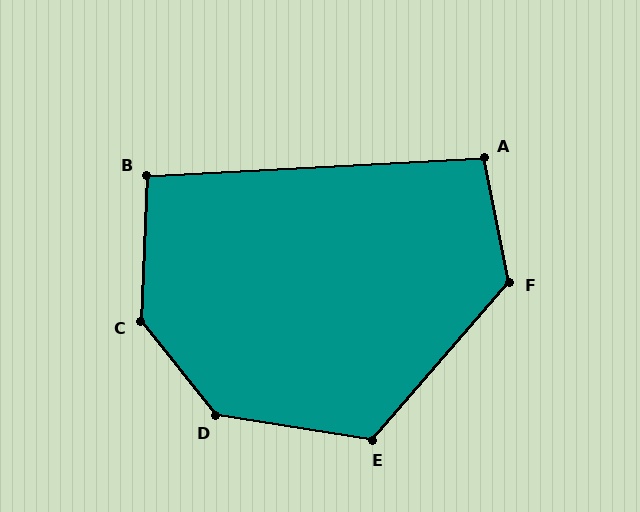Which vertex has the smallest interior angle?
B, at approximately 95 degrees.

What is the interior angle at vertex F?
Approximately 127 degrees (obtuse).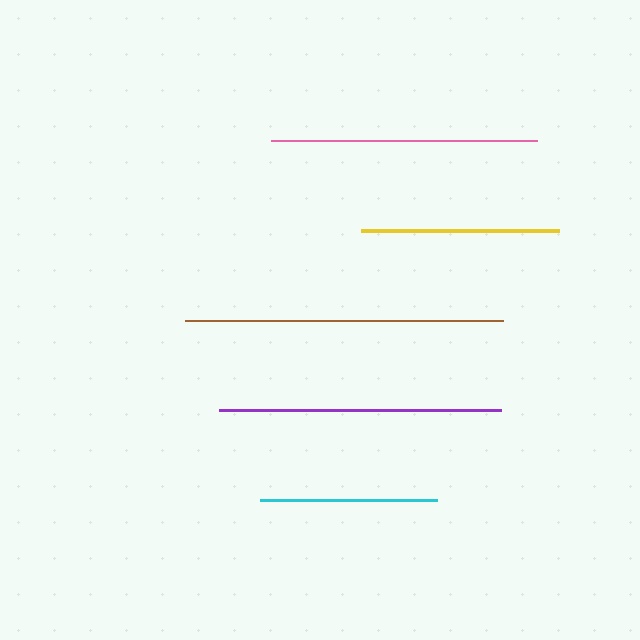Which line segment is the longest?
The brown line is the longest at approximately 319 pixels.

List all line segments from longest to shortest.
From longest to shortest: brown, purple, pink, yellow, cyan.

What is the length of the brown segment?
The brown segment is approximately 319 pixels long.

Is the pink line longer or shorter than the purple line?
The purple line is longer than the pink line.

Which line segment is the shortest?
The cyan line is the shortest at approximately 177 pixels.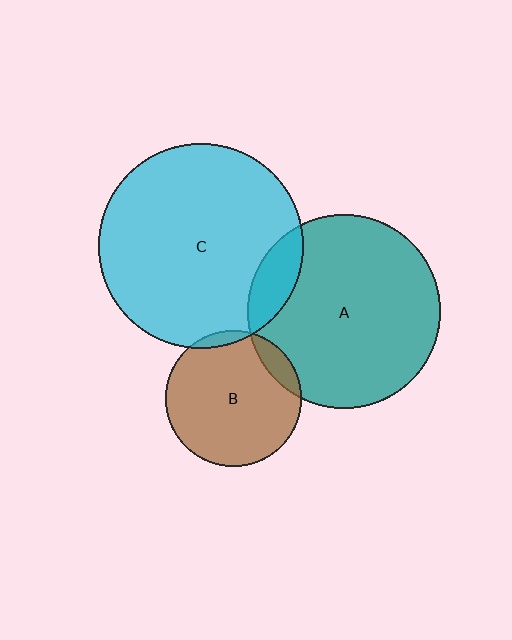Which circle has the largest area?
Circle C (cyan).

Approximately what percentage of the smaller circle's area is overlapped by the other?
Approximately 5%.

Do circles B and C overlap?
Yes.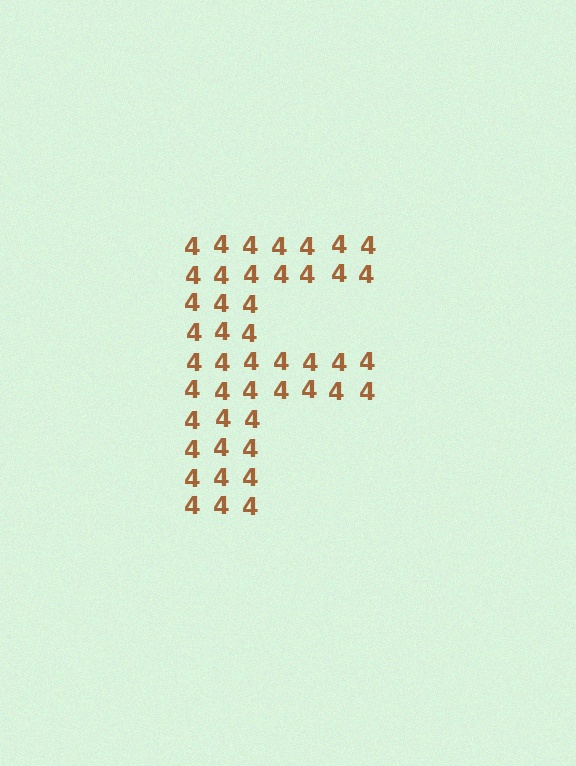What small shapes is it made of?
It is made of small digit 4's.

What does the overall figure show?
The overall figure shows the letter F.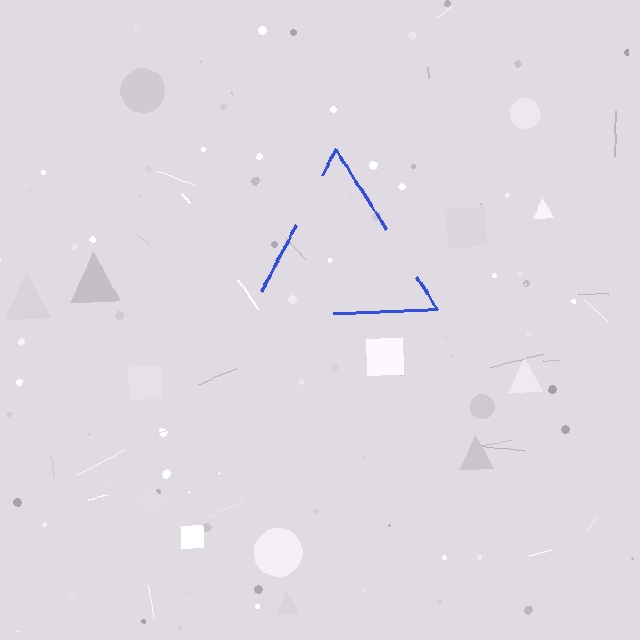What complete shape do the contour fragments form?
The contour fragments form a triangle.